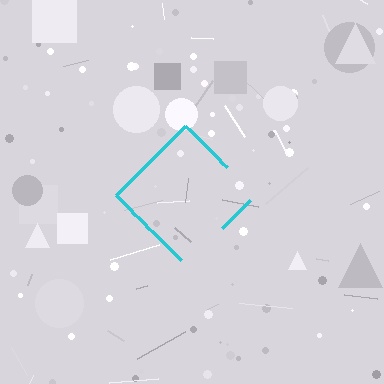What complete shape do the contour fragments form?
The contour fragments form a diamond.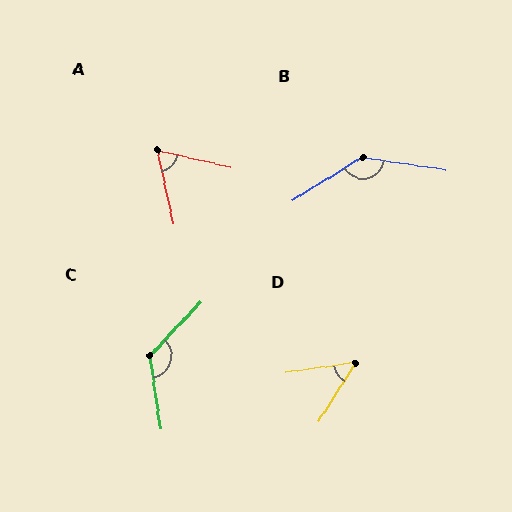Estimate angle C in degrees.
Approximately 128 degrees.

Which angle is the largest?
B, at approximately 140 degrees.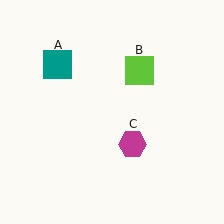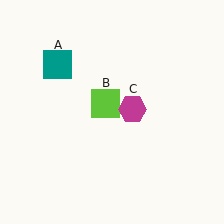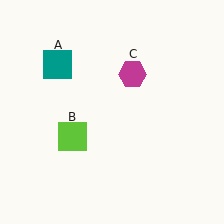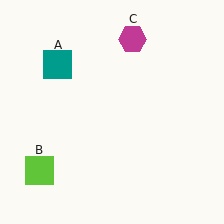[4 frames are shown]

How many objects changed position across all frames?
2 objects changed position: lime square (object B), magenta hexagon (object C).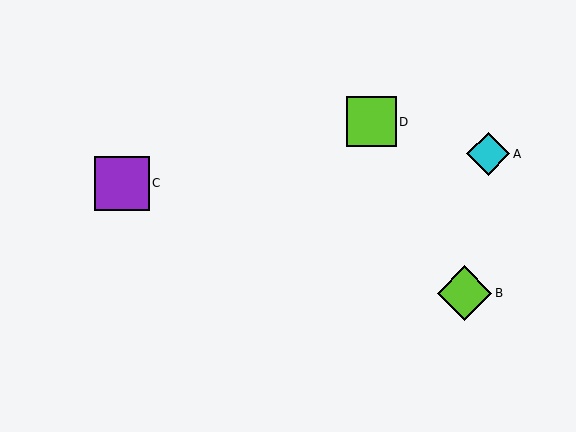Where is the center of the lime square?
The center of the lime square is at (372, 122).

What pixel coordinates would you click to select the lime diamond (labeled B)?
Click at (465, 293) to select the lime diamond B.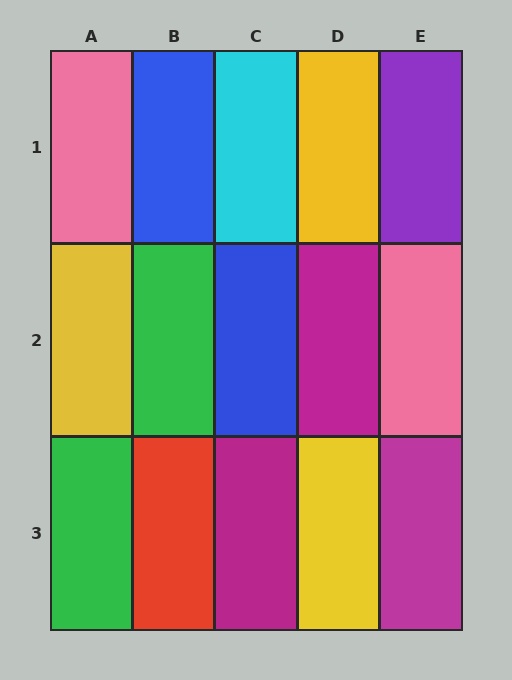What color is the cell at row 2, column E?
Pink.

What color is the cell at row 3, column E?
Magenta.